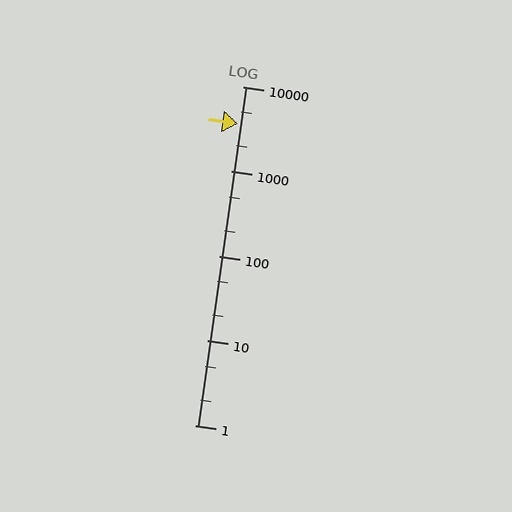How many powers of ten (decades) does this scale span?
The scale spans 4 decades, from 1 to 10000.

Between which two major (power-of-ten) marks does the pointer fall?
The pointer is between 1000 and 10000.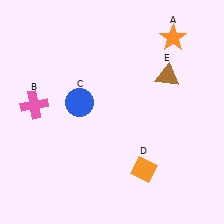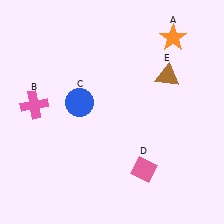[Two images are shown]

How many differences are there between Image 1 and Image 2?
There is 1 difference between the two images.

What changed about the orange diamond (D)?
In Image 1, D is orange. In Image 2, it changed to pink.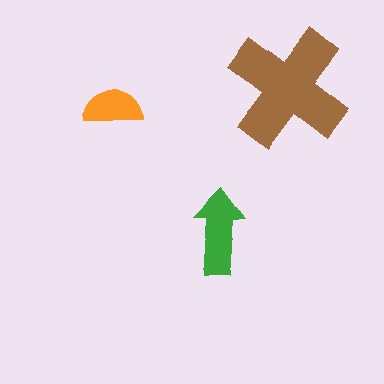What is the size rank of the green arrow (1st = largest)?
2nd.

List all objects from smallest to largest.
The orange semicircle, the green arrow, the brown cross.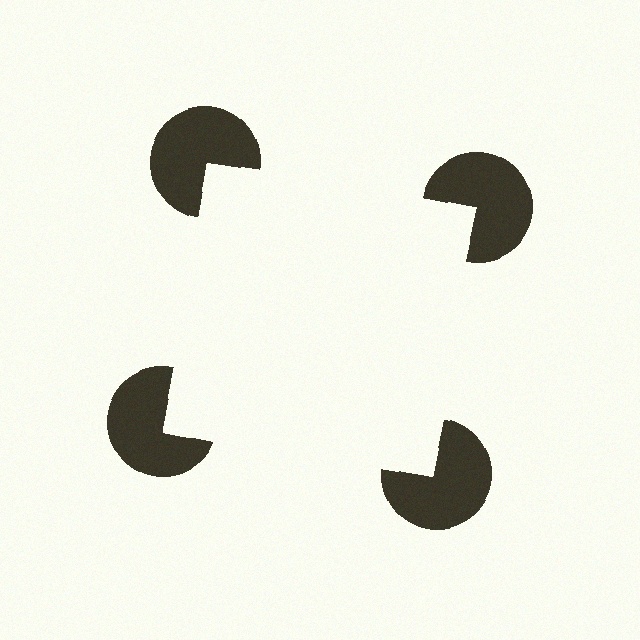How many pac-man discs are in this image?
There are 4 — one at each vertex of the illusory square.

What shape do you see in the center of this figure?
An illusory square — its edges are inferred from the aligned wedge cuts in the pac-man discs, not physically drawn.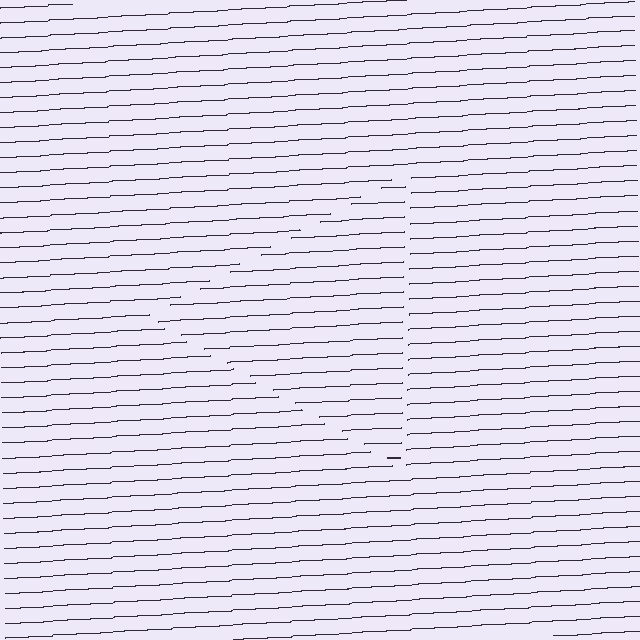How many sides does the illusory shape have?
3 sides — the line-ends trace a triangle.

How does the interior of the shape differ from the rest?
The interior of the shape contains the same grating, shifted by half a period — the contour is defined by the phase discontinuity where line-ends from the inner and outer gratings abut.